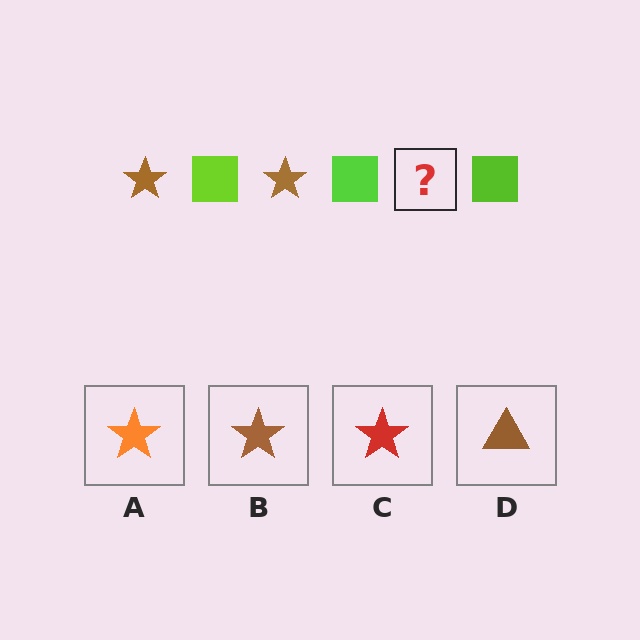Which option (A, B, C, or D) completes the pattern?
B.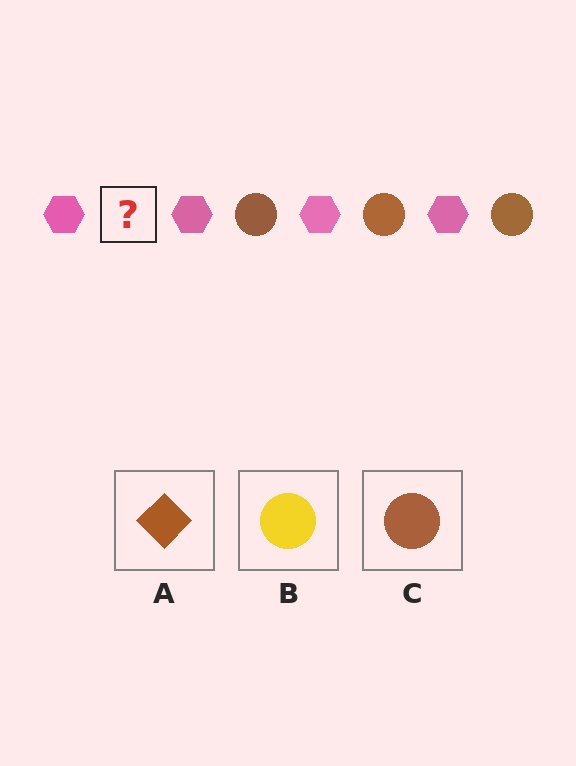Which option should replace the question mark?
Option C.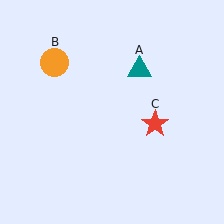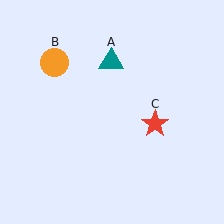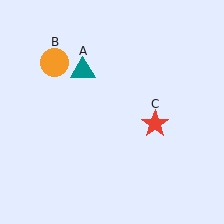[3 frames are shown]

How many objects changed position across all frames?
1 object changed position: teal triangle (object A).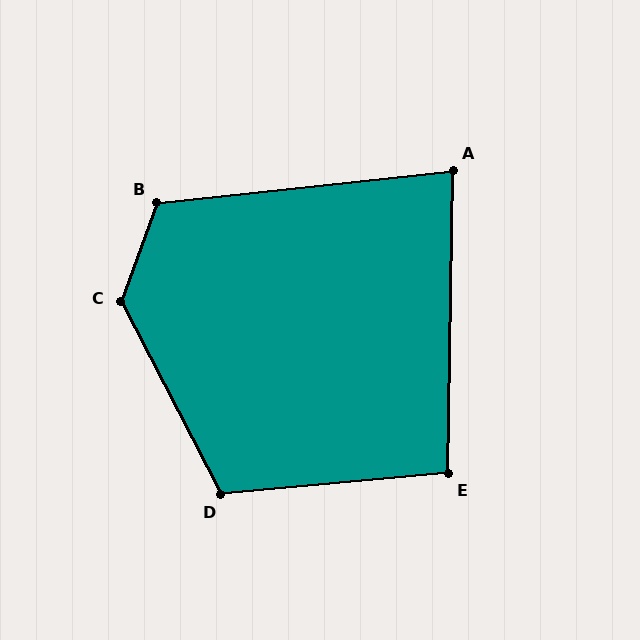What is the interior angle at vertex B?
Approximately 117 degrees (obtuse).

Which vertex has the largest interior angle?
C, at approximately 132 degrees.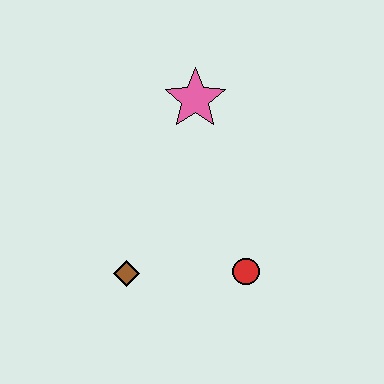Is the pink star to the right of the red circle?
No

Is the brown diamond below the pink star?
Yes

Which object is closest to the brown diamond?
The red circle is closest to the brown diamond.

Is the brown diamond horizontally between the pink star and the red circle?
No